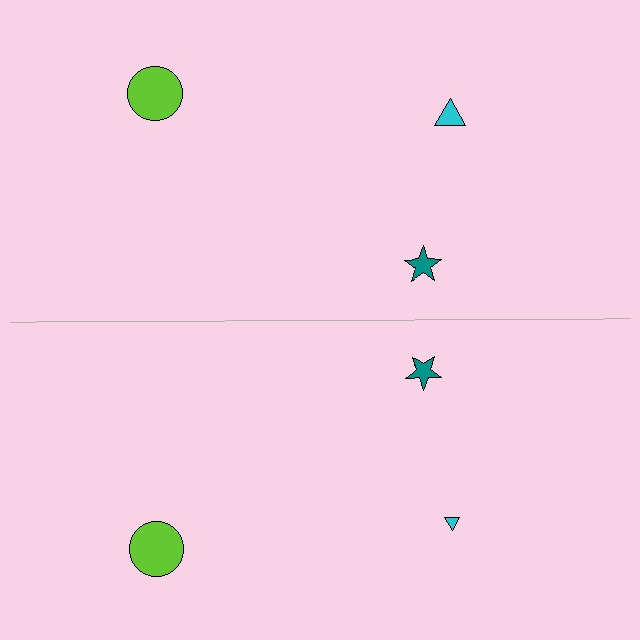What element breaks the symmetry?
The cyan triangle on the bottom side has a different size than its mirror counterpart.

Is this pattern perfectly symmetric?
No, the pattern is not perfectly symmetric. The cyan triangle on the bottom side has a different size than its mirror counterpart.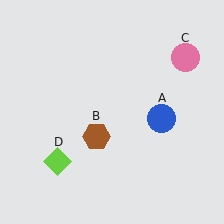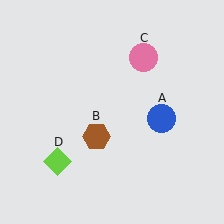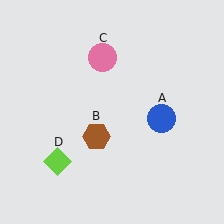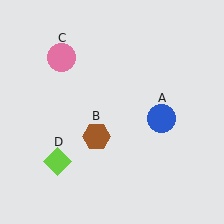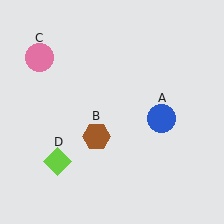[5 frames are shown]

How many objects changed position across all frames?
1 object changed position: pink circle (object C).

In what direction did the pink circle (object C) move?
The pink circle (object C) moved left.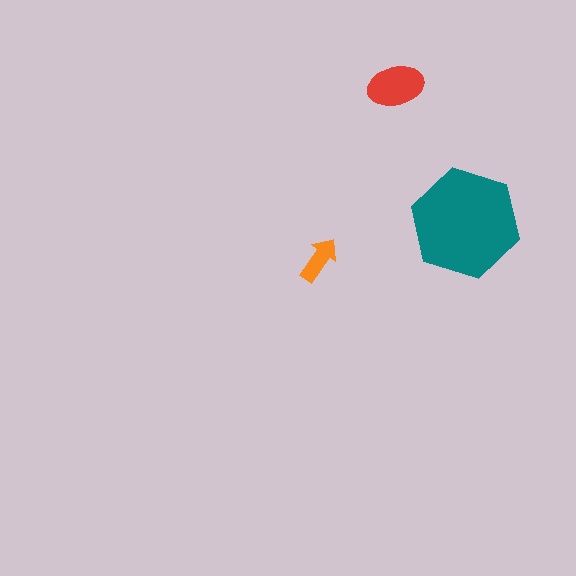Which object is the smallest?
The orange arrow.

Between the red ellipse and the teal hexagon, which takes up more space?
The teal hexagon.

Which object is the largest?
The teal hexagon.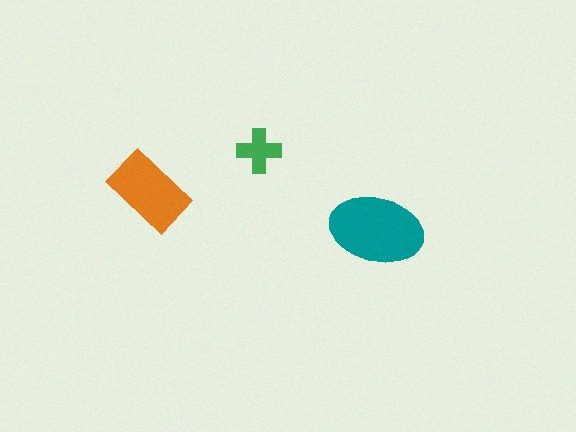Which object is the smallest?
The green cross.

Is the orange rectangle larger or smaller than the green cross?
Larger.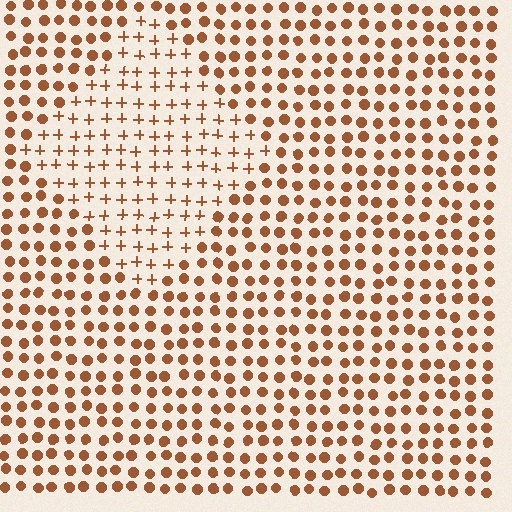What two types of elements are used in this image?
The image uses plus signs inside the diamond region and circles outside it.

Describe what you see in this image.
The image is filled with small brown elements arranged in a uniform grid. A diamond-shaped region contains plus signs, while the surrounding area contains circles. The boundary is defined purely by the change in element shape.